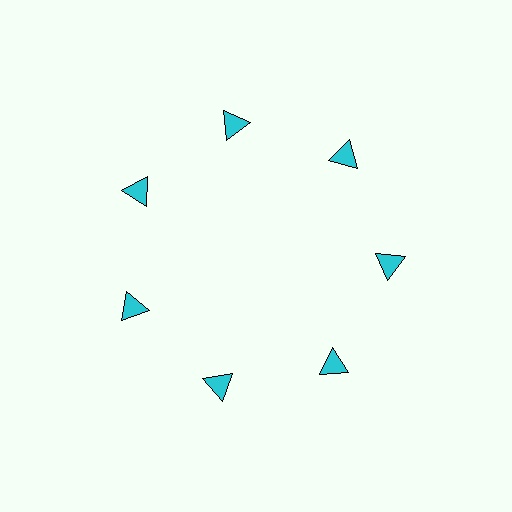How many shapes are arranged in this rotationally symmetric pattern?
There are 7 shapes, arranged in 7 groups of 1.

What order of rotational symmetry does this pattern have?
This pattern has 7-fold rotational symmetry.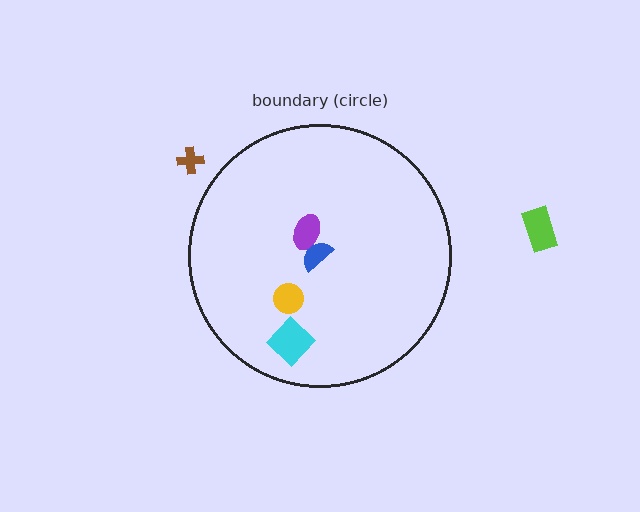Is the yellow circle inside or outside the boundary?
Inside.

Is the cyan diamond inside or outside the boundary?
Inside.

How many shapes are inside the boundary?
4 inside, 2 outside.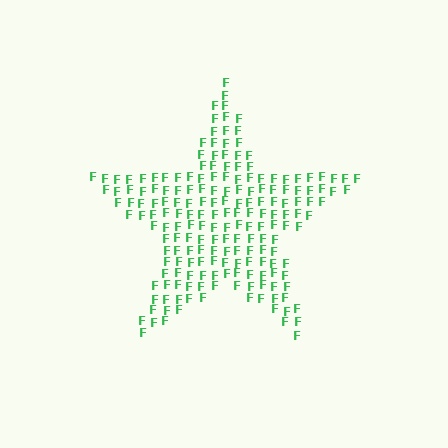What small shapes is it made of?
It is made of small letter F's.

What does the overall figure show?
The overall figure shows a star.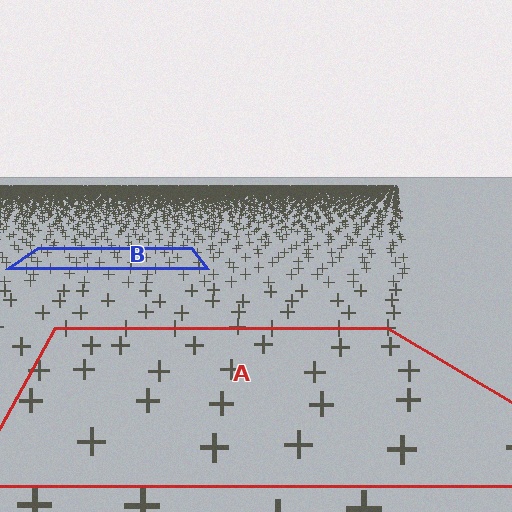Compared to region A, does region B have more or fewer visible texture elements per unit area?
Region B has more texture elements per unit area — they are packed more densely because it is farther away.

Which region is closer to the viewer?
Region A is closer. The texture elements there are larger and more spread out.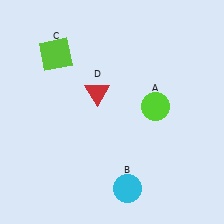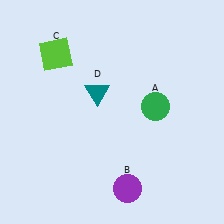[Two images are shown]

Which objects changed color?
A changed from lime to green. B changed from cyan to purple. D changed from red to teal.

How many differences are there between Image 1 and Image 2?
There are 3 differences between the two images.